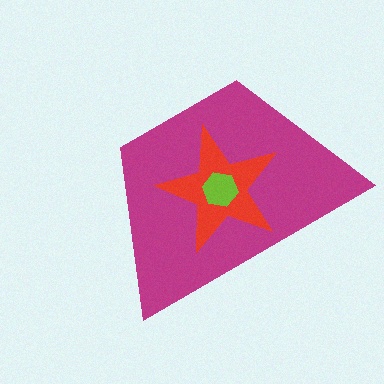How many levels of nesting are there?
3.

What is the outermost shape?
The magenta trapezoid.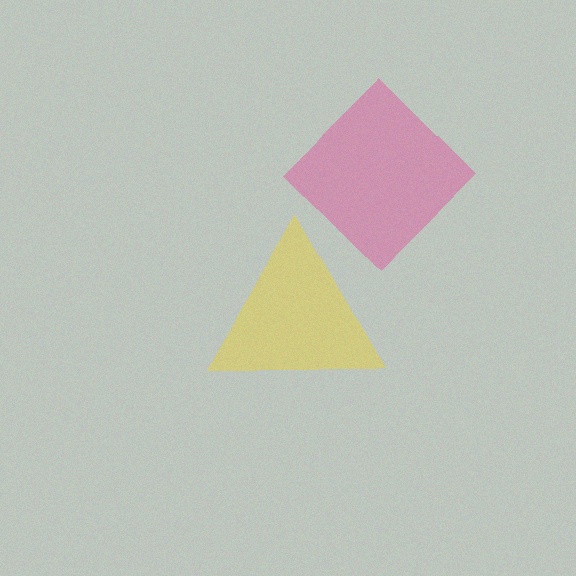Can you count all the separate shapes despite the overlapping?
Yes, there are 2 separate shapes.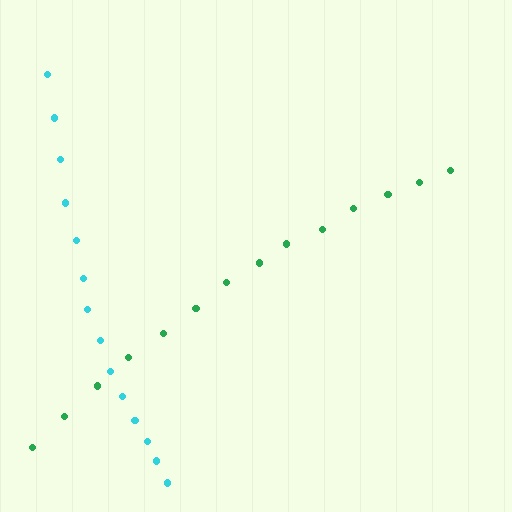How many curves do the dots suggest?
There are 2 distinct paths.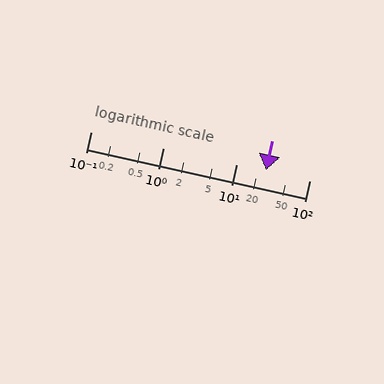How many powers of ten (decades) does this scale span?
The scale spans 3 decades, from 0.1 to 100.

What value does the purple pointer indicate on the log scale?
The pointer indicates approximately 25.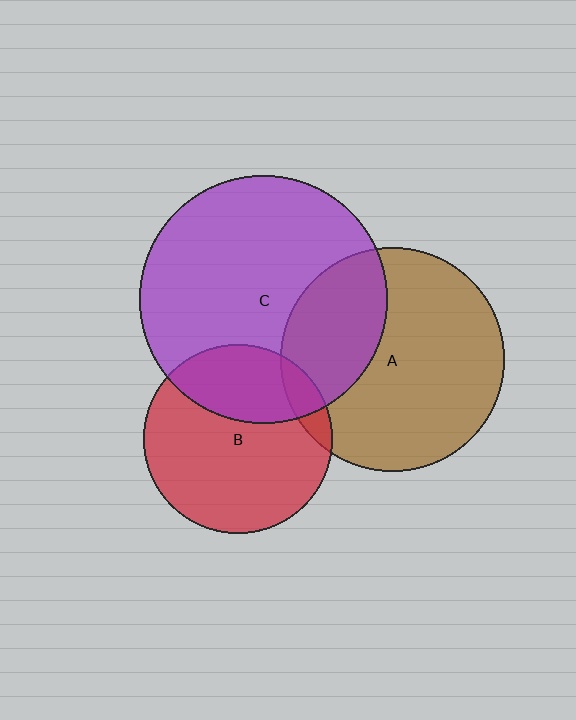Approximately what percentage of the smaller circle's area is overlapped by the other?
Approximately 30%.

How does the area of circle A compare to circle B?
Approximately 1.4 times.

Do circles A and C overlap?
Yes.